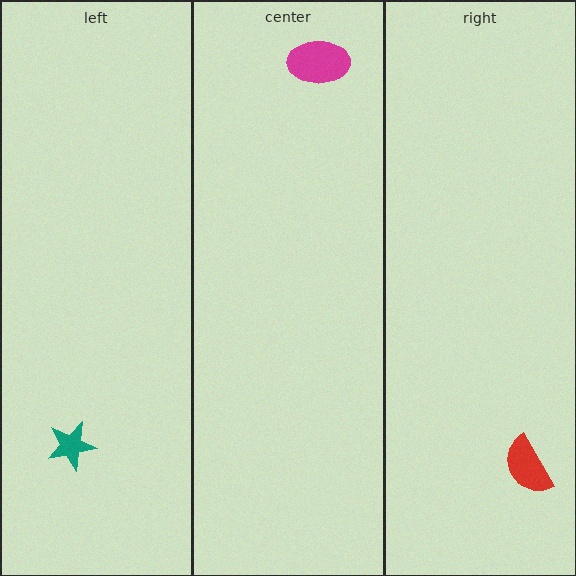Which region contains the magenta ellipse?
The center region.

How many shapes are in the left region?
1.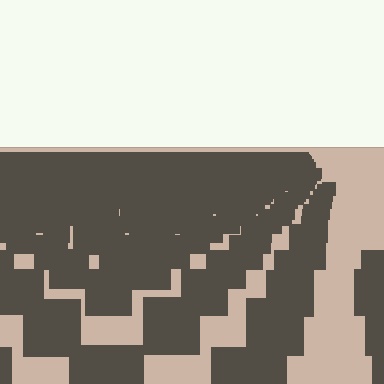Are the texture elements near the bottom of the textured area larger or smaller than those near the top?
Larger. Near the bottom, elements are closer to the viewer and appear at a bigger on-screen size.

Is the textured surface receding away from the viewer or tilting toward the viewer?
The surface is receding away from the viewer. Texture elements get smaller and denser toward the top.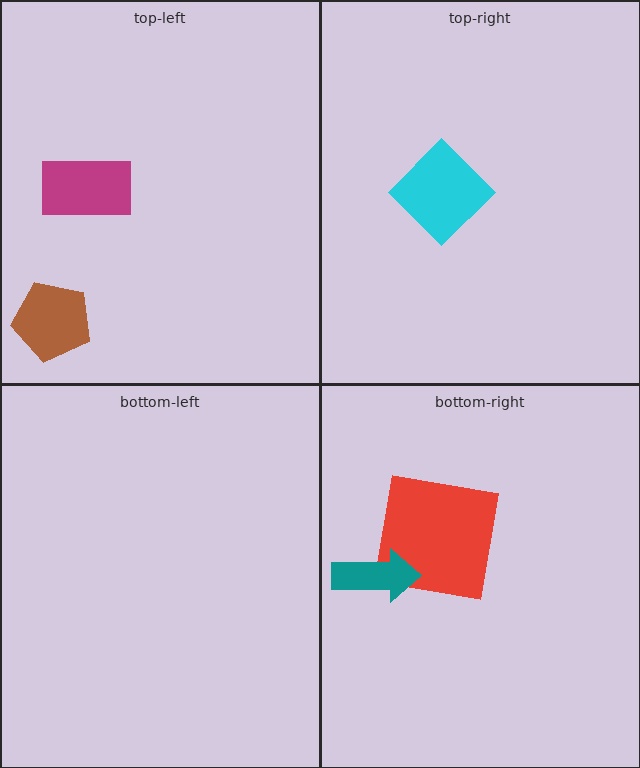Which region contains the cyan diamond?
The top-right region.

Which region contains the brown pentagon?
The top-left region.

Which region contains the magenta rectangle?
The top-left region.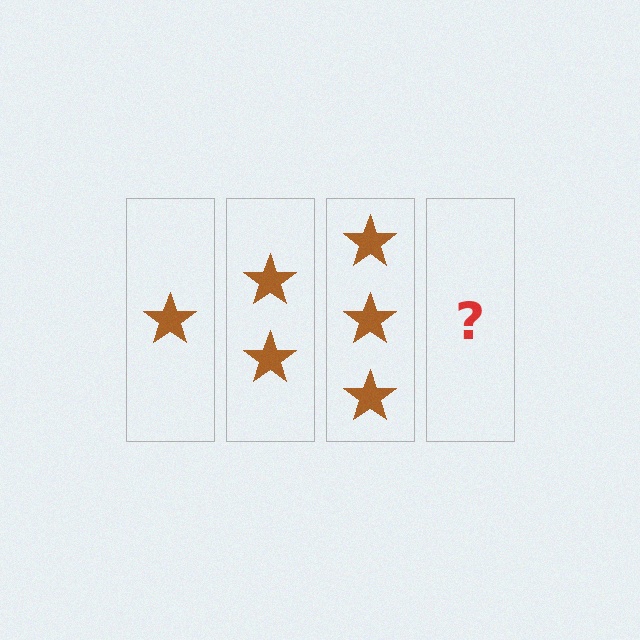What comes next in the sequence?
The next element should be 4 stars.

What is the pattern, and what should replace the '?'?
The pattern is that each step adds one more star. The '?' should be 4 stars.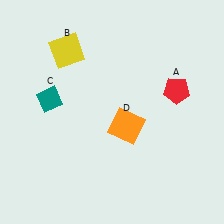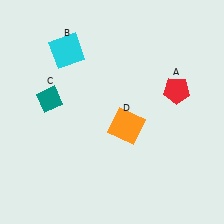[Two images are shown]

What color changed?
The square (B) changed from yellow in Image 1 to cyan in Image 2.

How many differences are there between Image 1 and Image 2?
There is 1 difference between the two images.